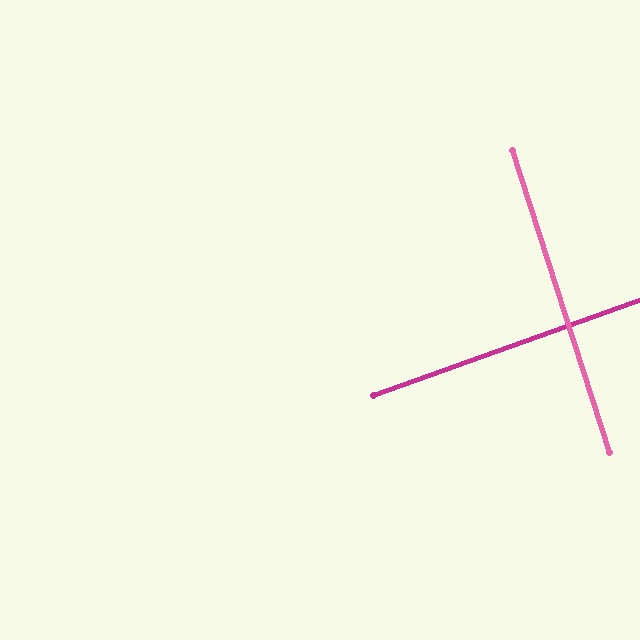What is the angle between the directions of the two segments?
Approximately 88 degrees.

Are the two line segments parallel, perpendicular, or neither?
Perpendicular — they meet at approximately 88°.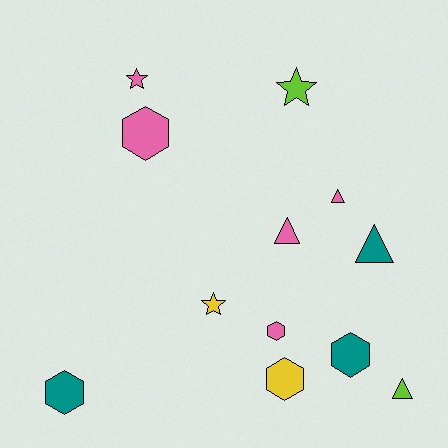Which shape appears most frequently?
Hexagon, with 5 objects.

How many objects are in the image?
There are 12 objects.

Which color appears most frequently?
Pink, with 5 objects.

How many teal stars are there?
There are no teal stars.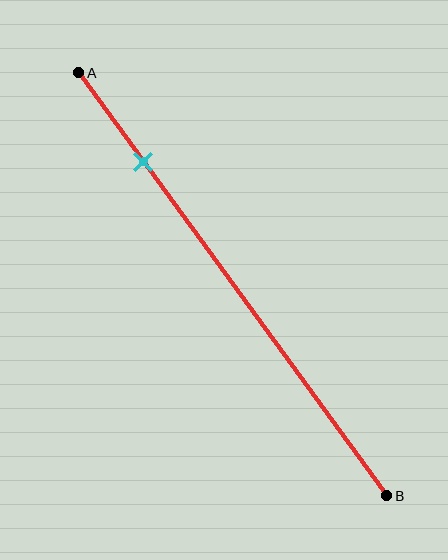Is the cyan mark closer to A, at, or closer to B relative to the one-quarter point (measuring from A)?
The cyan mark is closer to point A than the one-quarter point of segment AB.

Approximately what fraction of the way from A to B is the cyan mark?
The cyan mark is approximately 20% of the way from A to B.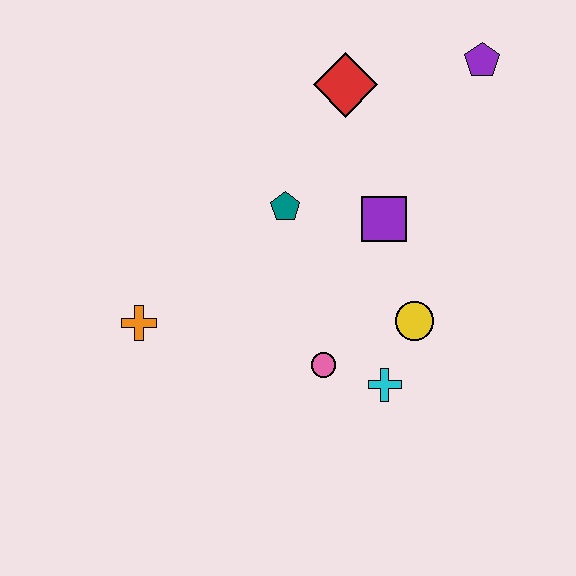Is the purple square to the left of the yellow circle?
Yes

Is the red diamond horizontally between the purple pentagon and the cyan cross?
No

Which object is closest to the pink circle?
The cyan cross is closest to the pink circle.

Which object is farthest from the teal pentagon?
The purple pentagon is farthest from the teal pentagon.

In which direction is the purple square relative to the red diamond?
The purple square is below the red diamond.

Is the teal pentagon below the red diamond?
Yes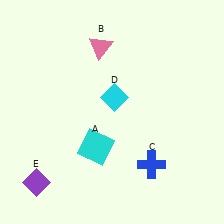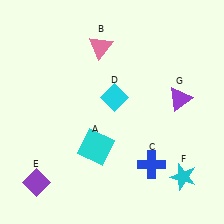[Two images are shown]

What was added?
A cyan star (F), a purple triangle (G) were added in Image 2.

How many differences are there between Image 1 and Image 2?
There are 2 differences between the two images.